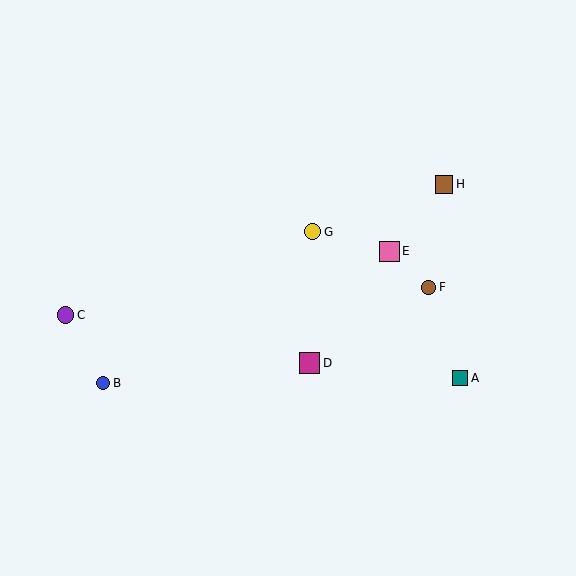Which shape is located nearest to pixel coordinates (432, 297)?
The brown circle (labeled F) at (429, 287) is nearest to that location.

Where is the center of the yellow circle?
The center of the yellow circle is at (313, 232).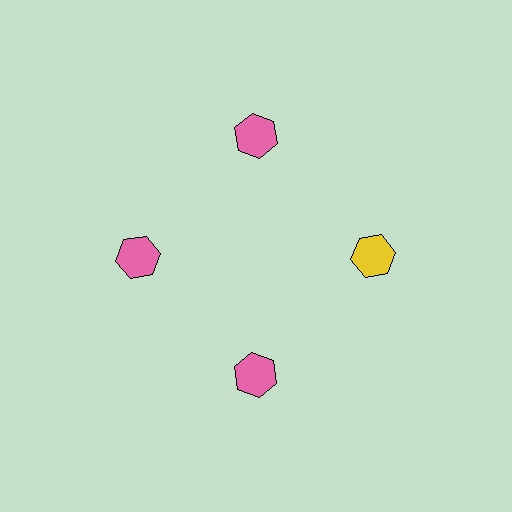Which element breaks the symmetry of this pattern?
The yellow hexagon at roughly the 3 o'clock position breaks the symmetry. All other shapes are pink hexagons.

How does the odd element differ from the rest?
It has a different color: yellow instead of pink.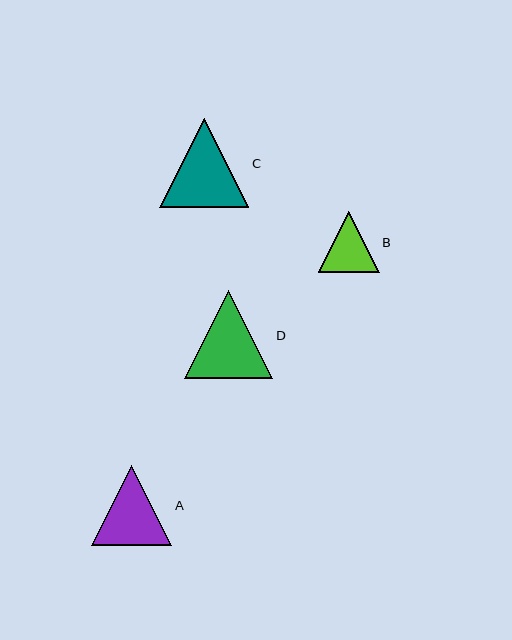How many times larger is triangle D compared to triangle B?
Triangle D is approximately 1.5 times the size of triangle B.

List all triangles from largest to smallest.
From largest to smallest: C, D, A, B.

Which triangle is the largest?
Triangle C is the largest with a size of approximately 89 pixels.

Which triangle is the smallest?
Triangle B is the smallest with a size of approximately 61 pixels.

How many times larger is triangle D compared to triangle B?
Triangle D is approximately 1.5 times the size of triangle B.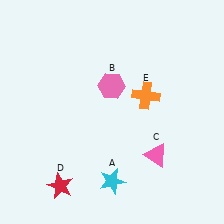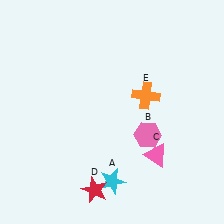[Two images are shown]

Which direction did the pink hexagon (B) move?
The pink hexagon (B) moved down.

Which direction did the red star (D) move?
The red star (D) moved right.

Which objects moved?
The objects that moved are: the pink hexagon (B), the red star (D).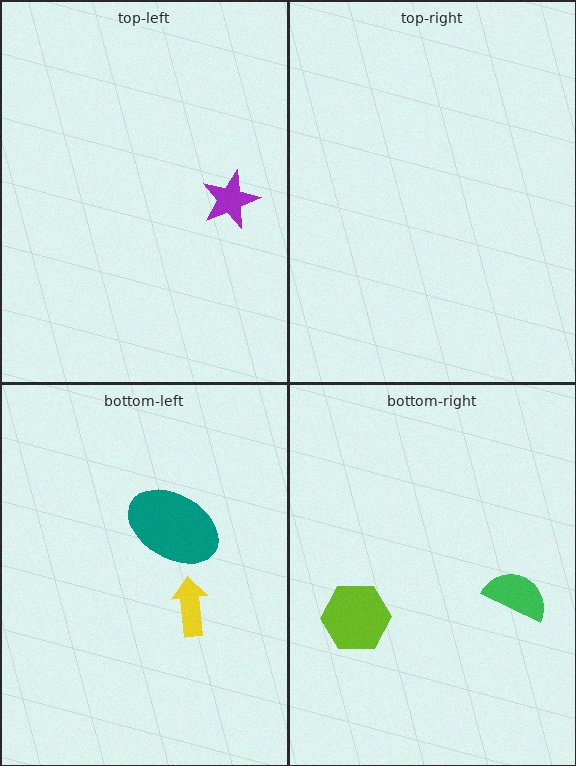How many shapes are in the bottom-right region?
2.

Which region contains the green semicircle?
The bottom-right region.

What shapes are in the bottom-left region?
The yellow arrow, the teal ellipse.